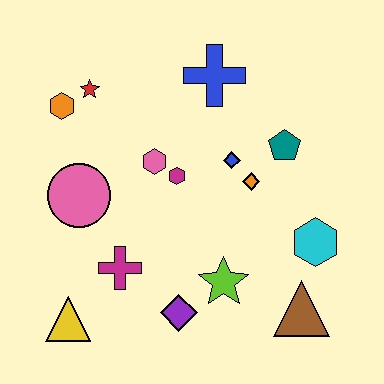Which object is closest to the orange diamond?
The blue diamond is closest to the orange diamond.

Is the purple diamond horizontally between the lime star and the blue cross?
No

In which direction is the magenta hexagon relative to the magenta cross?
The magenta hexagon is above the magenta cross.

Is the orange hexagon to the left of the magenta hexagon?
Yes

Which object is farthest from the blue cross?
The yellow triangle is farthest from the blue cross.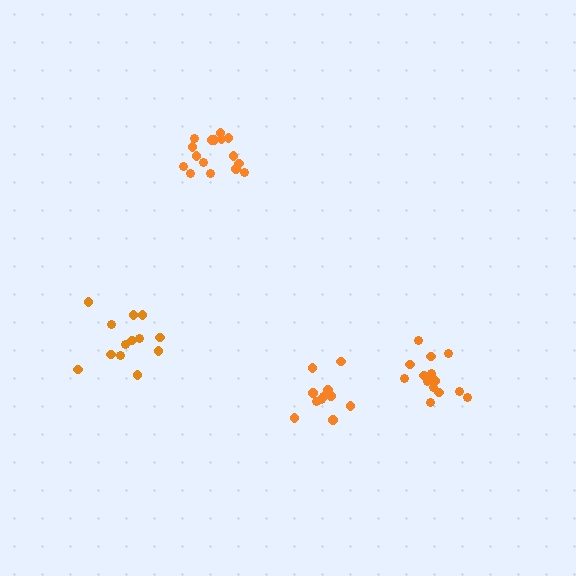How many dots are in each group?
Group 1: 15 dots, Group 2: 16 dots, Group 3: 11 dots, Group 4: 13 dots (55 total).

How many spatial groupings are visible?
There are 4 spatial groupings.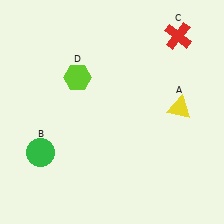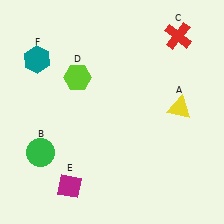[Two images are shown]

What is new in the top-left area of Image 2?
A teal hexagon (F) was added in the top-left area of Image 2.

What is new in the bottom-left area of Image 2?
A magenta diamond (E) was added in the bottom-left area of Image 2.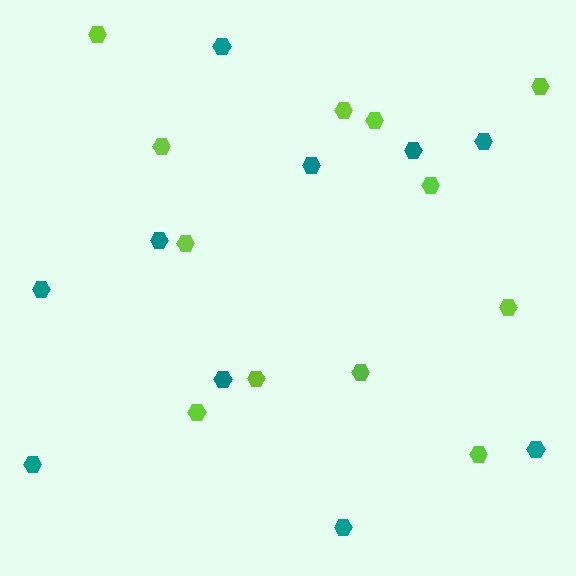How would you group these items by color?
There are 2 groups: one group of lime hexagons (12) and one group of teal hexagons (10).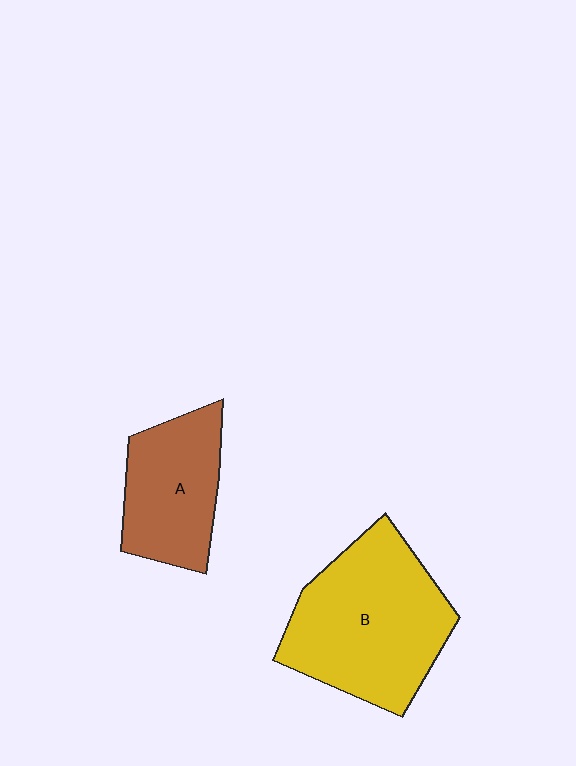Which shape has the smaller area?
Shape A (brown).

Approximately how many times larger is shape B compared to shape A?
Approximately 1.6 times.